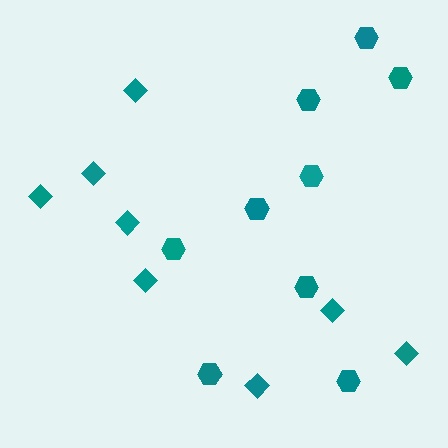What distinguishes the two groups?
There are 2 groups: one group of hexagons (9) and one group of diamonds (8).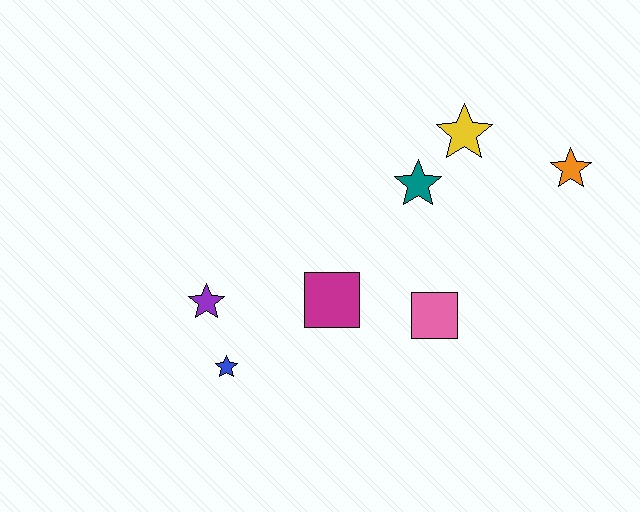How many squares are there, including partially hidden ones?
There are 2 squares.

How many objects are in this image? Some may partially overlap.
There are 7 objects.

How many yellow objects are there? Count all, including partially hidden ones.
There is 1 yellow object.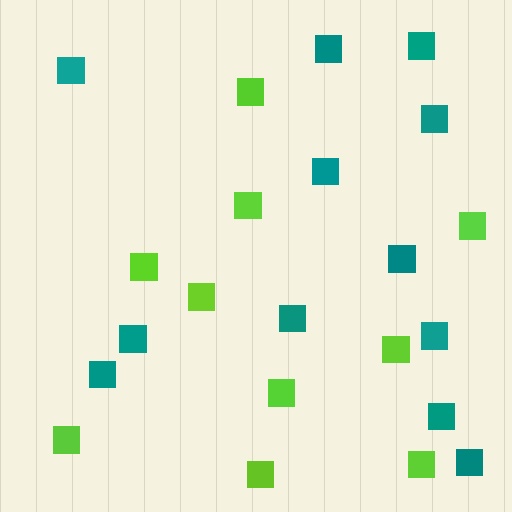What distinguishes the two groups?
There are 2 groups: one group of lime squares (10) and one group of teal squares (12).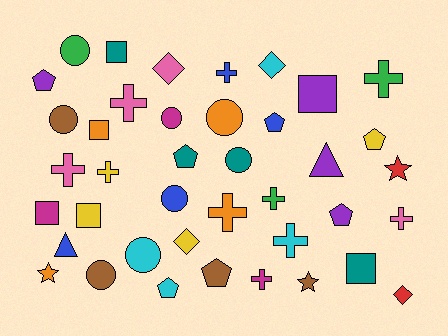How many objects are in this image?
There are 40 objects.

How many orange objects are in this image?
There are 4 orange objects.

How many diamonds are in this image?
There are 4 diamonds.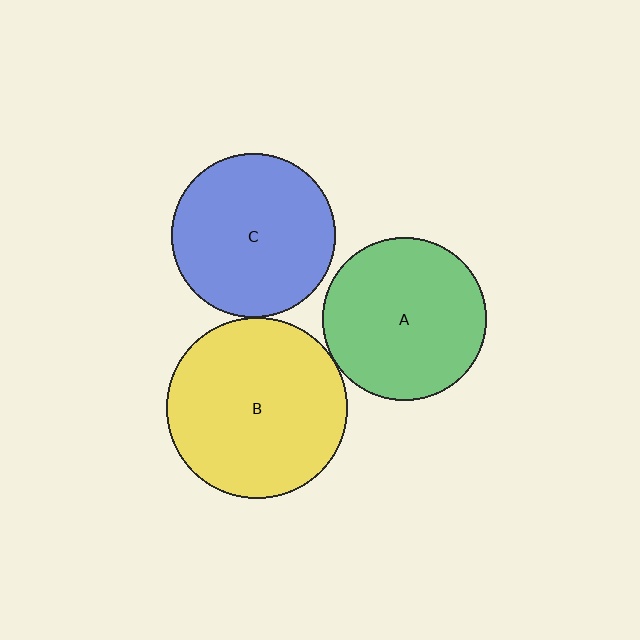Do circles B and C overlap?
Yes.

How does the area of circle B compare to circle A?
Approximately 1.2 times.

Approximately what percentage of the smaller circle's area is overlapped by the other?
Approximately 5%.